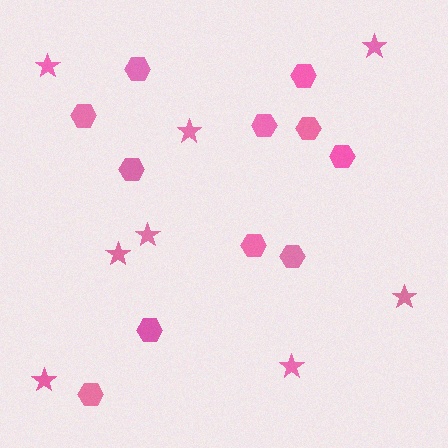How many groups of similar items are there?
There are 2 groups: one group of stars (8) and one group of hexagons (11).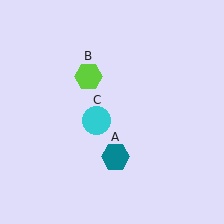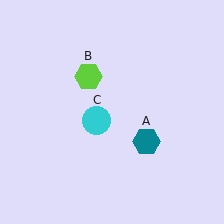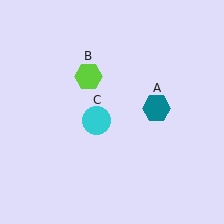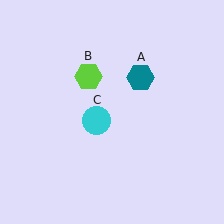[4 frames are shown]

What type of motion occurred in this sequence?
The teal hexagon (object A) rotated counterclockwise around the center of the scene.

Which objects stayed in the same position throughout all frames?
Lime hexagon (object B) and cyan circle (object C) remained stationary.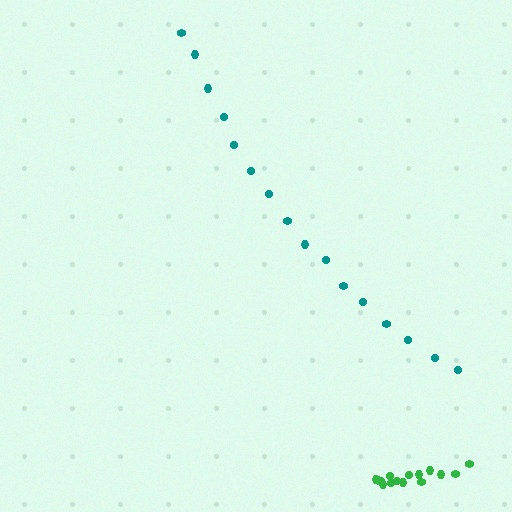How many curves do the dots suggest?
There are 2 distinct paths.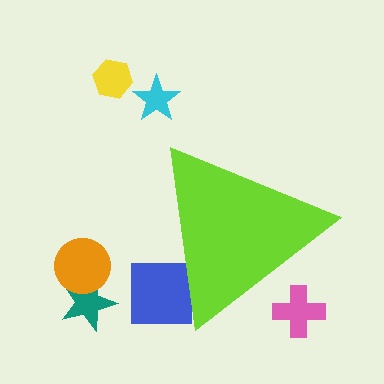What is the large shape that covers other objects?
A lime triangle.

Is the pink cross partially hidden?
Yes, the pink cross is partially hidden behind the lime triangle.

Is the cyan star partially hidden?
No, the cyan star is fully visible.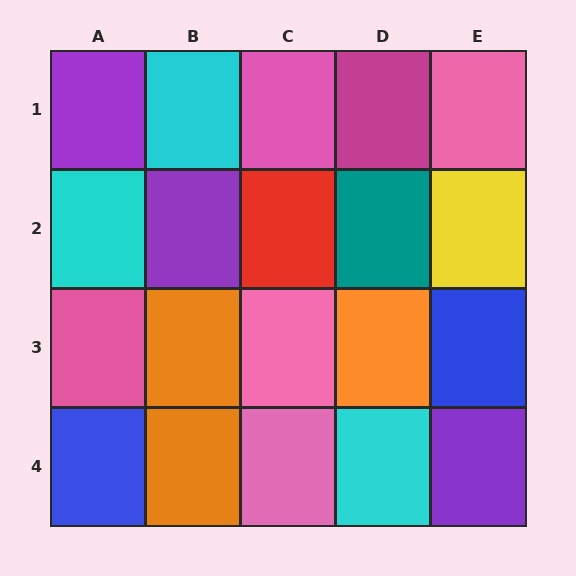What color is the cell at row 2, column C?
Red.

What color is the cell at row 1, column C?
Pink.